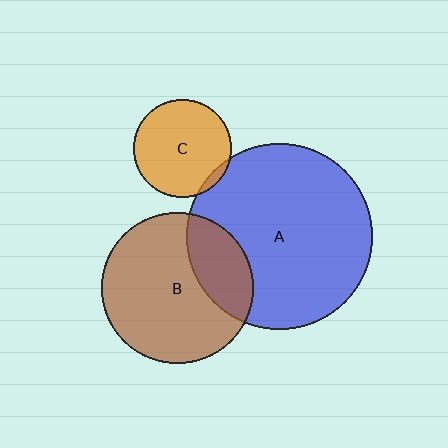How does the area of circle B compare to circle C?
Approximately 2.4 times.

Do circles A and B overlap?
Yes.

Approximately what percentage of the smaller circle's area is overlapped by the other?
Approximately 25%.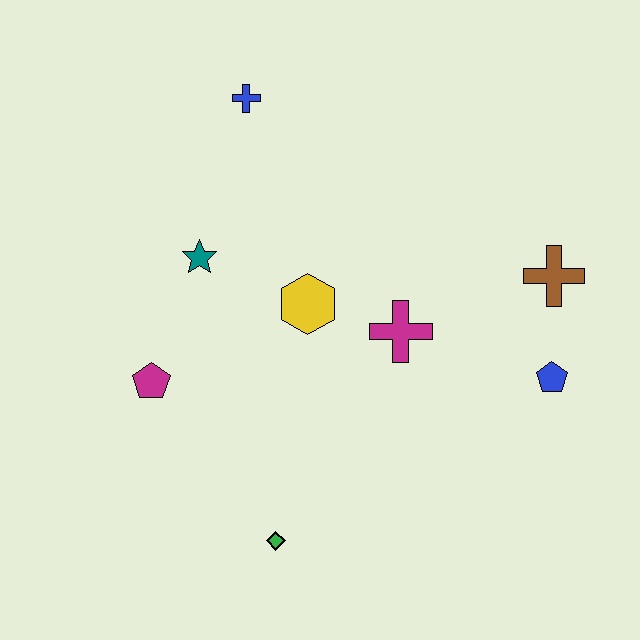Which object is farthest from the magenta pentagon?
The brown cross is farthest from the magenta pentagon.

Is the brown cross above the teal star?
No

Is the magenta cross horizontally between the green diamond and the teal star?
No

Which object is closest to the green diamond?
The magenta pentagon is closest to the green diamond.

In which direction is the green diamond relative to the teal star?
The green diamond is below the teal star.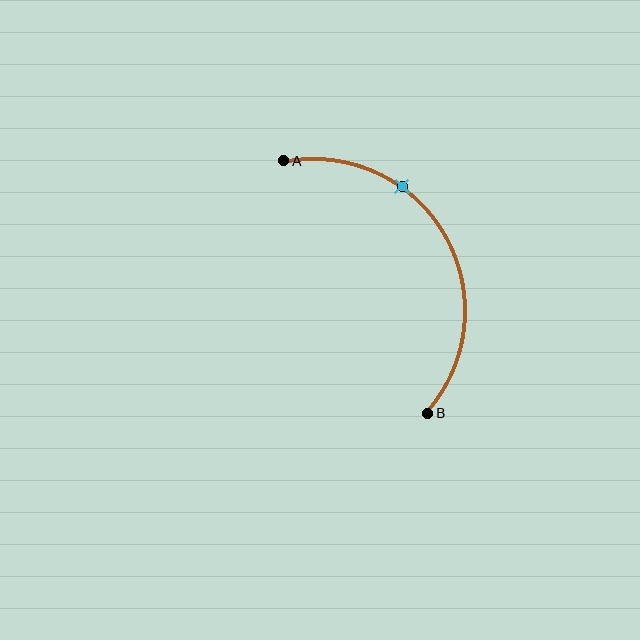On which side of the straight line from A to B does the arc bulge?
The arc bulges to the right of the straight line connecting A and B.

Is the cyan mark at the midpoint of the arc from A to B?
No. The cyan mark lies on the arc but is closer to endpoint A. The arc midpoint would be at the point on the curve equidistant along the arc from both A and B.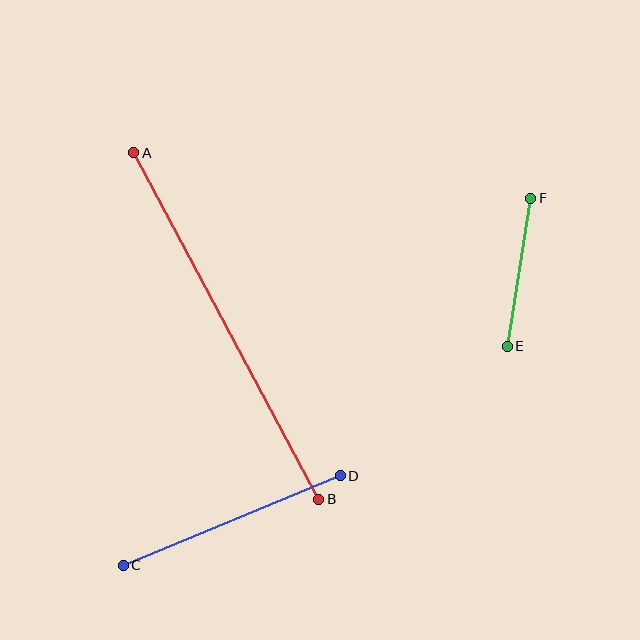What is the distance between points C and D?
The distance is approximately 234 pixels.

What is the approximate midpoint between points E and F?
The midpoint is at approximately (519, 272) pixels.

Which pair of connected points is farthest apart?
Points A and B are farthest apart.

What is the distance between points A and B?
The distance is approximately 393 pixels.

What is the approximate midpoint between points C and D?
The midpoint is at approximately (232, 520) pixels.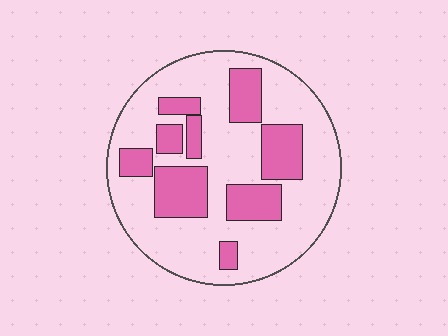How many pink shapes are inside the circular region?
9.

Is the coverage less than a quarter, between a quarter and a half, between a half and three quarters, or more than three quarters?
Between a quarter and a half.